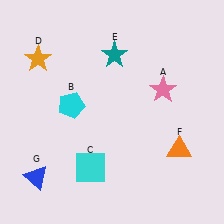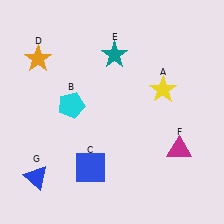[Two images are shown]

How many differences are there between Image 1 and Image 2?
There are 3 differences between the two images.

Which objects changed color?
A changed from pink to yellow. C changed from cyan to blue. F changed from orange to magenta.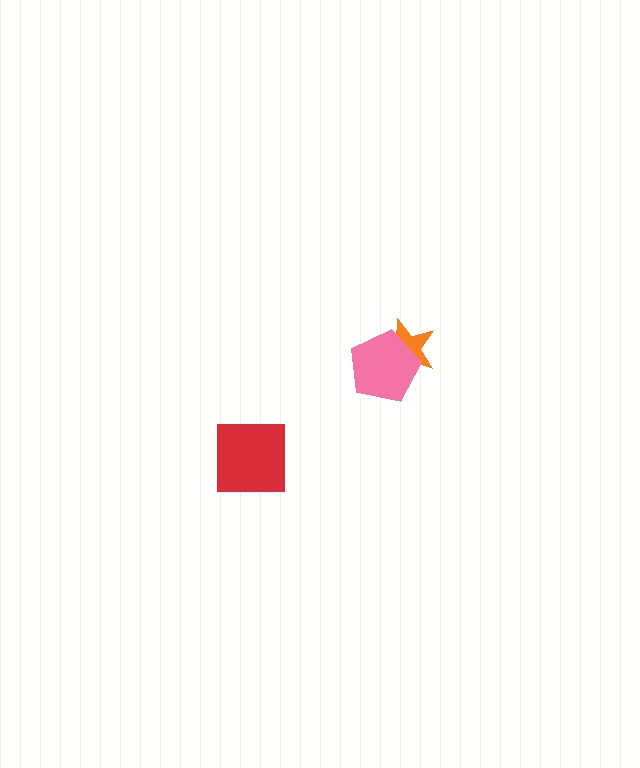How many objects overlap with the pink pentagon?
1 object overlaps with the pink pentagon.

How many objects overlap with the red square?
0 objects overlap with the red square.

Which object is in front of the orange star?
The pink pentagon is in front of the orange star.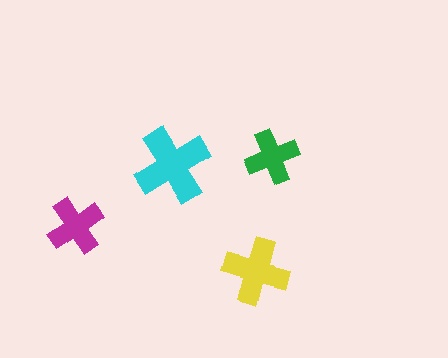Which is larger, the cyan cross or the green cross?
The cyan one.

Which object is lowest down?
The yellow cross is bottommost.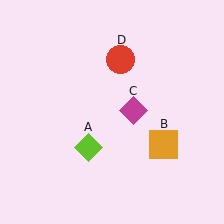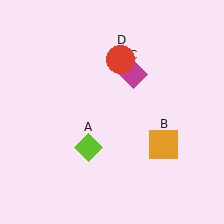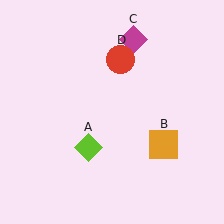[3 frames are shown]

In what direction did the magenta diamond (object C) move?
The magenta diamond (object C) moved up.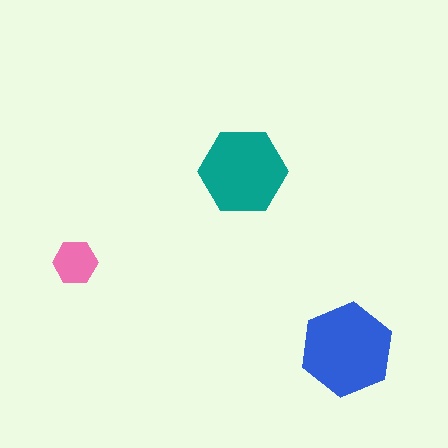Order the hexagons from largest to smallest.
the blue one, the teal one, the pink one.